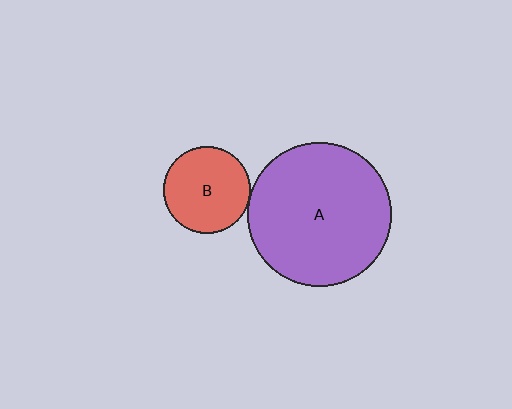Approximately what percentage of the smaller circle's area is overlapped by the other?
Approximately 5%.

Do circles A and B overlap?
Yes.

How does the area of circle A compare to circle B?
Approximately 2.7 times.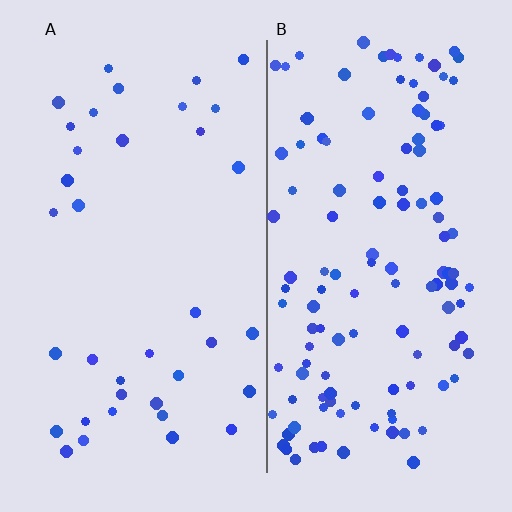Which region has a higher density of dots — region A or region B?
B (the right).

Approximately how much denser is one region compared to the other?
Approximately 3.3× — region B over region A.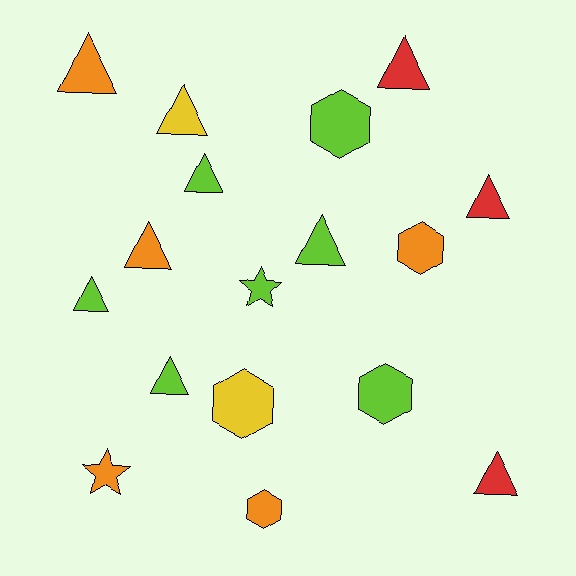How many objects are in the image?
There are 17 objects.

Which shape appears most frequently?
Triangle, with 10 objects.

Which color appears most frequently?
Lime, with 7 objects.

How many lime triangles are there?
There are 4 lime triangles.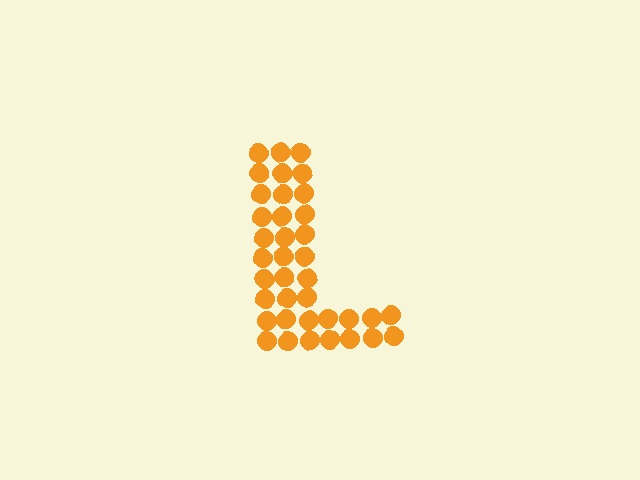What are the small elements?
The small elements are circles.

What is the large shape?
The large shape is the letter L.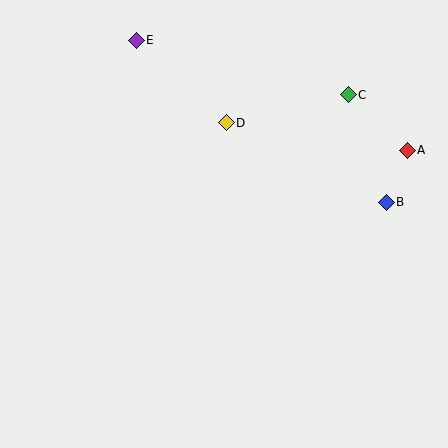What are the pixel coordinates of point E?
Point E is at (136, 40).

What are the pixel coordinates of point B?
Point B is at (386, 202).